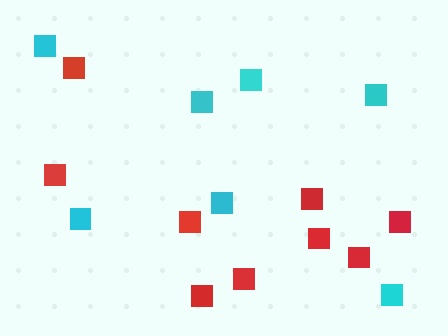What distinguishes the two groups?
There are 2 groups: one group of red squares (9) and one group of cyan squares (7).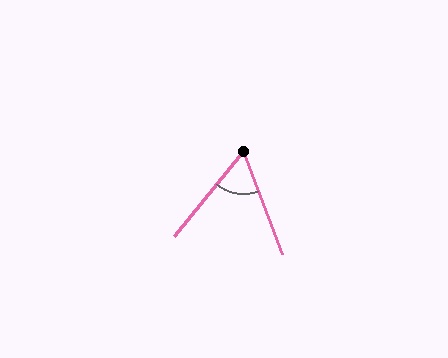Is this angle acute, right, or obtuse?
It is acute.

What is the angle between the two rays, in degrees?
Approximately 60 degrees.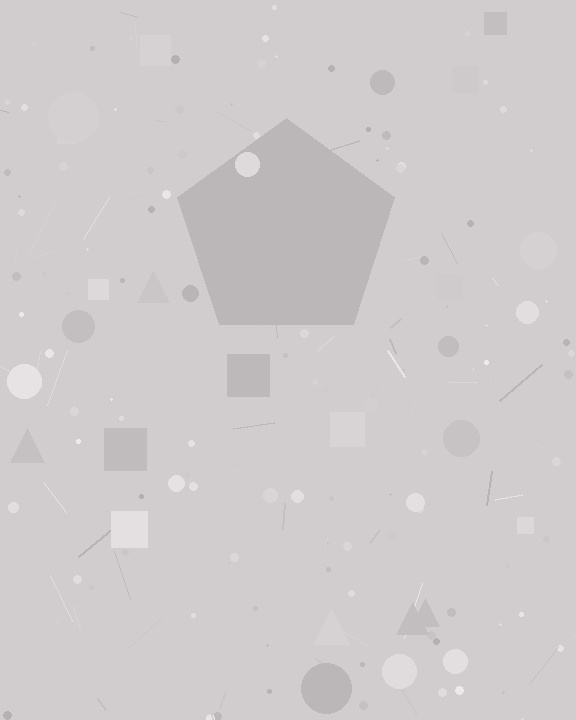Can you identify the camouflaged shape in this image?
The camouflaged shape is a pentagon.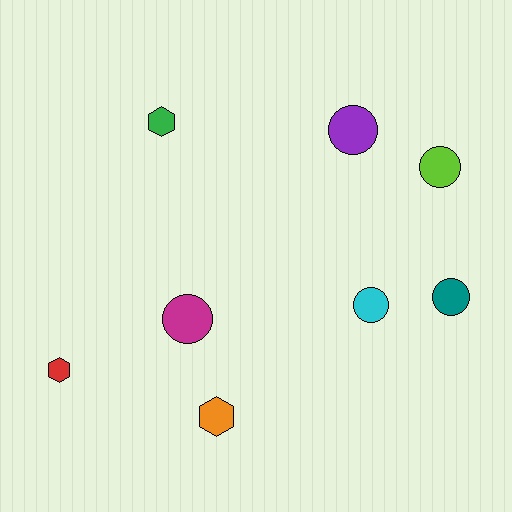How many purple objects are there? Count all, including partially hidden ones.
There is 1 purple object.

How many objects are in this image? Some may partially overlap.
There are 8 objects.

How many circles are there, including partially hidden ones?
There are 5 circles.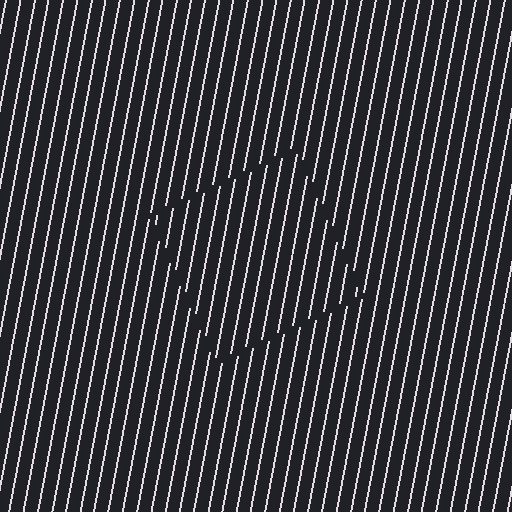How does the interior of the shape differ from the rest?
The interior of the shape contains the same grating, shifted by half a period — the contour is defined by the phase discontinuity where line-ends from the inner and outer gratings abut.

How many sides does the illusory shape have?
4 sides — the line-ends trace a square.